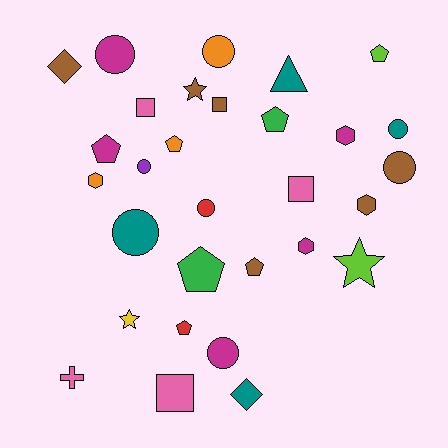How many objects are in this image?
There are 30 objects.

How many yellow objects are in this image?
There is 1 yellow object.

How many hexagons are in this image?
There are 4 hexagons.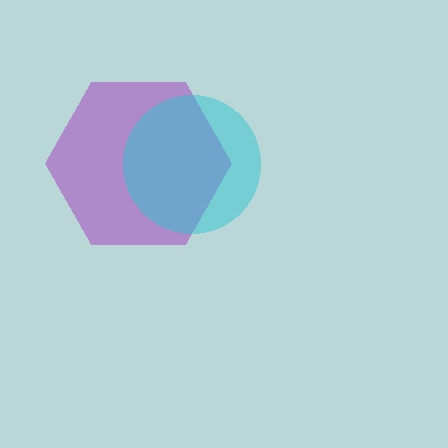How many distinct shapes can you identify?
There are 2 distinct shapes: a purple hexagon, a cyan circle.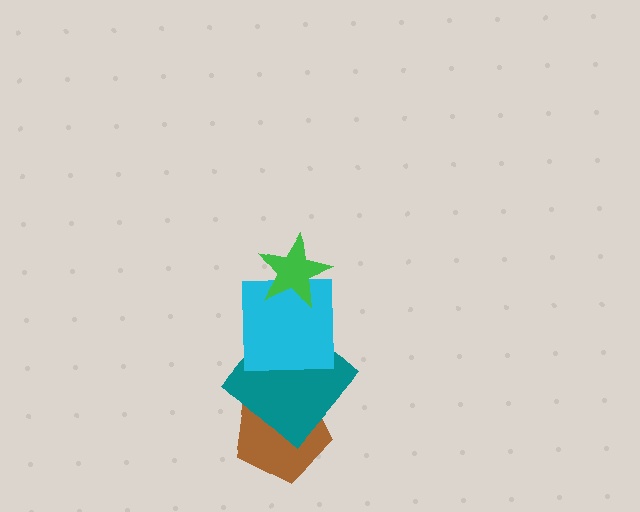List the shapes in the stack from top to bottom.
From top to bottom: the green star, the cyan square, the teal diamond, the brown pentagon.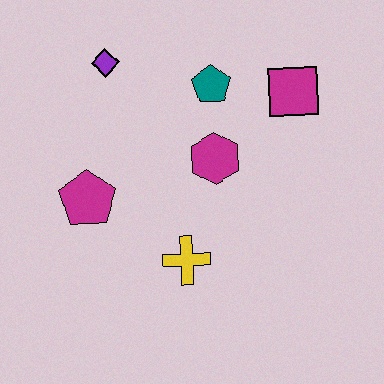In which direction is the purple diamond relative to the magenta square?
The purple diamond is to the left of the magenta square.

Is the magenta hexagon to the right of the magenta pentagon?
Yes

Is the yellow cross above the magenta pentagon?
No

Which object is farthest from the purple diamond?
The yellow cross is farthest from the purple diamond.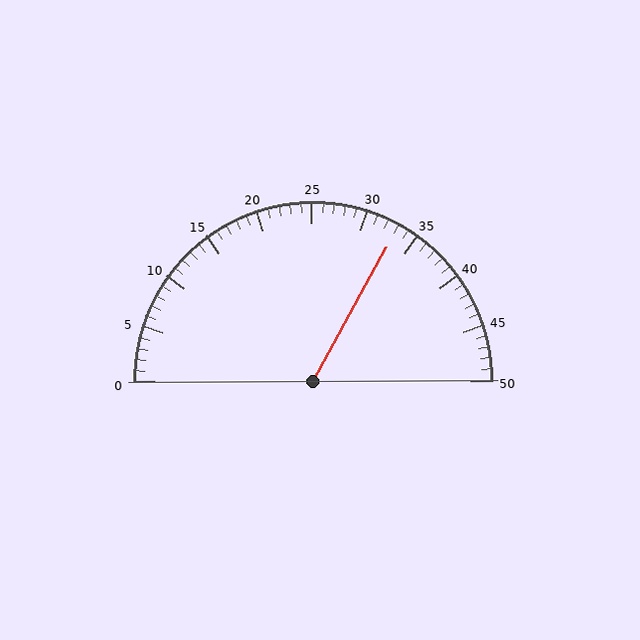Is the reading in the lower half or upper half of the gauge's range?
The reading is in the upper half of the range (0 to 50).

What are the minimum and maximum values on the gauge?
The gauge ranges from 0 to 50.